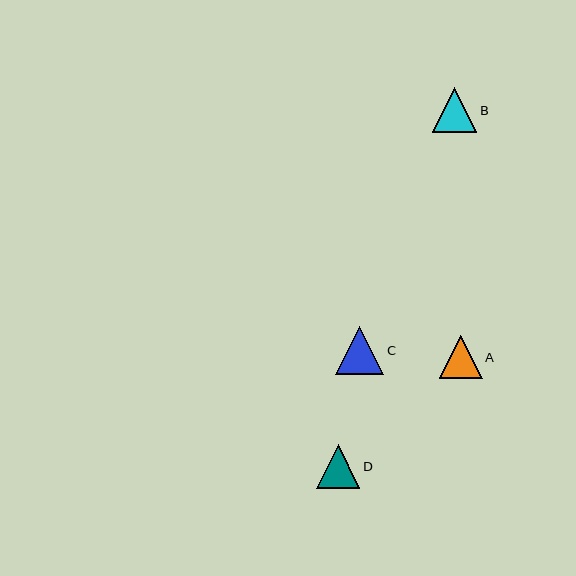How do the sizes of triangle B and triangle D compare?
Triangle B and triangle D are approximately the same size.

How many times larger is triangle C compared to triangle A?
Triangle C is approximately 1.1 times the size of triangle A.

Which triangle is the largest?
Triangle C is the largest with a size of approximately 48 pixels.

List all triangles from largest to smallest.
From largest to smallest: C, B, D, A.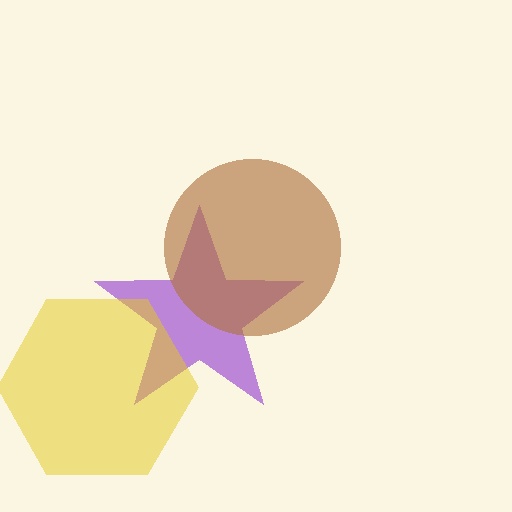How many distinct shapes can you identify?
There are 3 distinct shapes: a purple star, a brown circle, a yellow hexagon.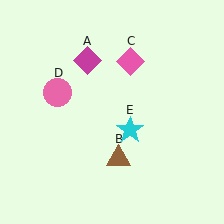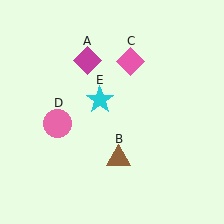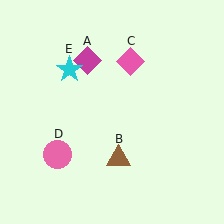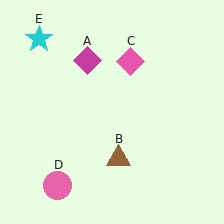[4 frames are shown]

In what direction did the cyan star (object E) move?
The cyan star (object E) moved up and to the left.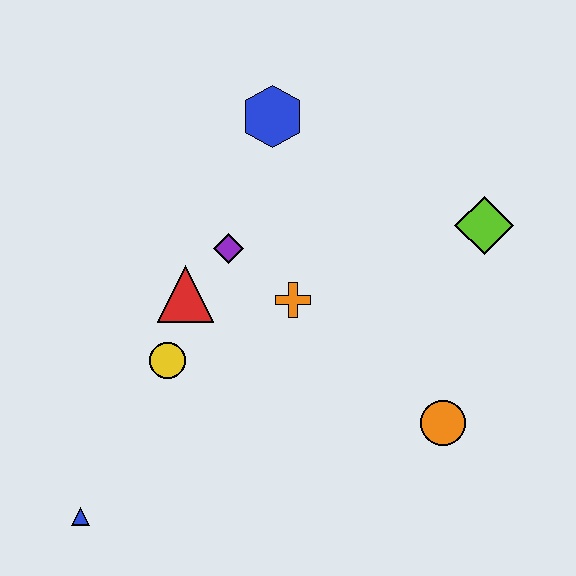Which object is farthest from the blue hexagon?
The blue triangle is farthest from the blue hexagon.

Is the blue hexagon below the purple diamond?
No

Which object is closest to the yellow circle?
The red triangle is closest to the yellow circle.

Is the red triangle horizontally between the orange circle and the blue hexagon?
No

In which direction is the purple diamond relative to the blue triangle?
The purple diamond is above the blue triangle.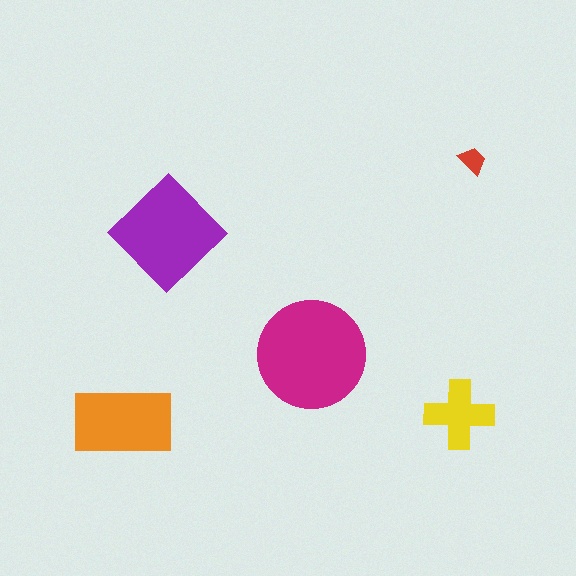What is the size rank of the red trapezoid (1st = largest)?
5th.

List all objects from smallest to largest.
The red trapezoid, the yellow cross, the orange rectangle, the purple diamond, the magenta circle.